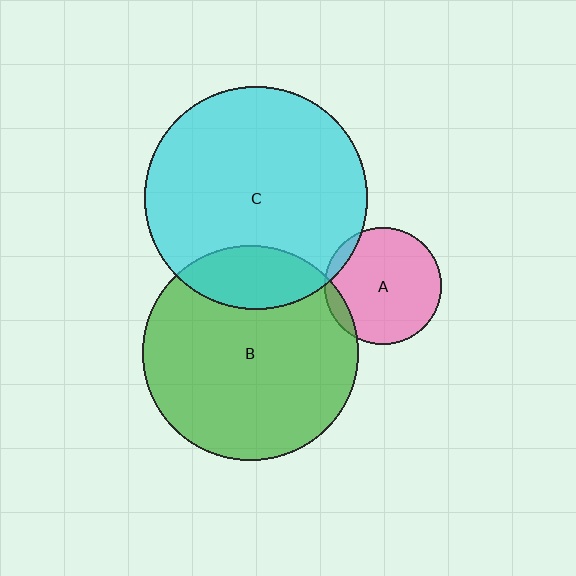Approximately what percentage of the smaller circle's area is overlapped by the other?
Approximately 20%.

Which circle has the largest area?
Circle C (cyan).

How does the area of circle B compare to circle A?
Approximately 3.4 times.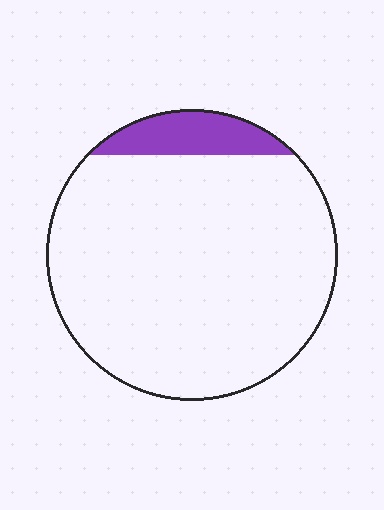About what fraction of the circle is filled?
About one tenth (1/10).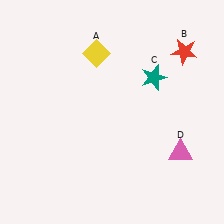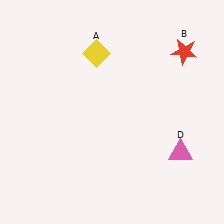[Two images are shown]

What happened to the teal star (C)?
The teal star (C) was removed in Image 2. It was in the top-right area of Image 1.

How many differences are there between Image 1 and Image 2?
There is 1 difference between the two images.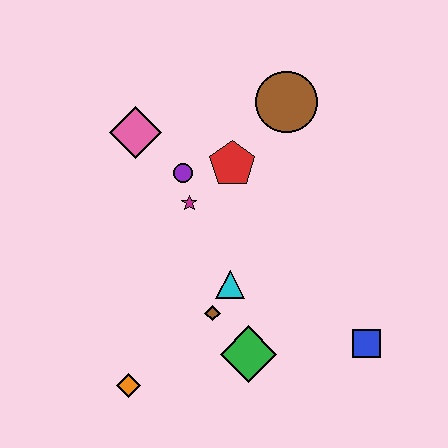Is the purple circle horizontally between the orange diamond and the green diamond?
Yes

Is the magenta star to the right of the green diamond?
No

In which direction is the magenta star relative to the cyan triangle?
The magenta star is above the cyan triangle.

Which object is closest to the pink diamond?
The purple circle is closest to the pink diamond.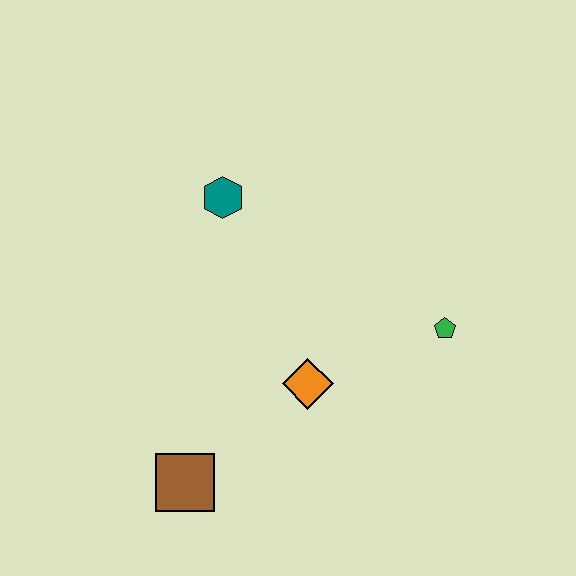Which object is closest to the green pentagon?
The orange diamond is closest to the green pentagon.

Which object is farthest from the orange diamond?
The teal hexagon is farthest from the orange diamond.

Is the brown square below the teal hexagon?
Yes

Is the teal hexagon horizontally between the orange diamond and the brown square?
Yes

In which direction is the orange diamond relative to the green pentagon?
The orange diamond is to the left of the green pentagon.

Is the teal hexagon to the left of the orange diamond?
Yes